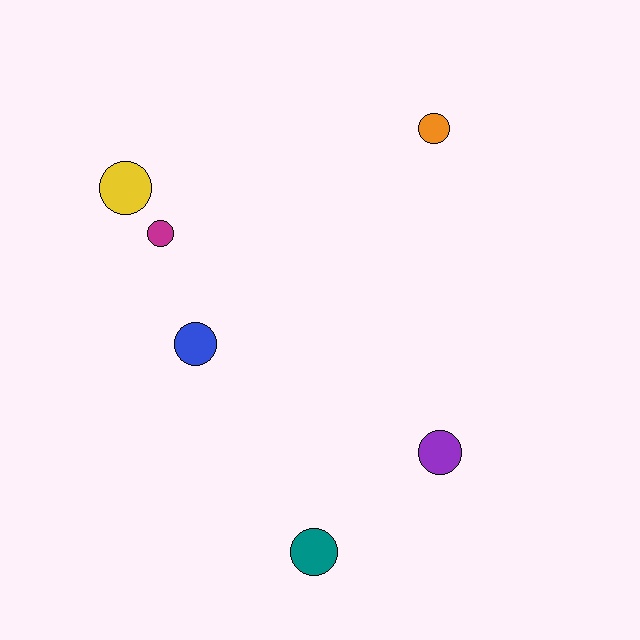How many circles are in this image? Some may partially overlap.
There are 6 circles.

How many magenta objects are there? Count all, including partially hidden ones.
There is 1 magenta object.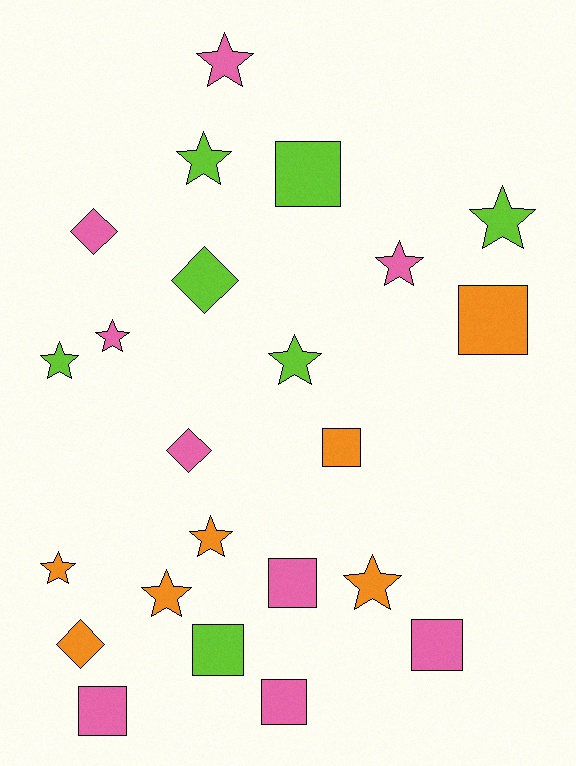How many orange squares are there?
There are 2 orange squares.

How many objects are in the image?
There are 23 objects.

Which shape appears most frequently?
Star, with 11 objects.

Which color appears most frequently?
Pink, with 9 objects.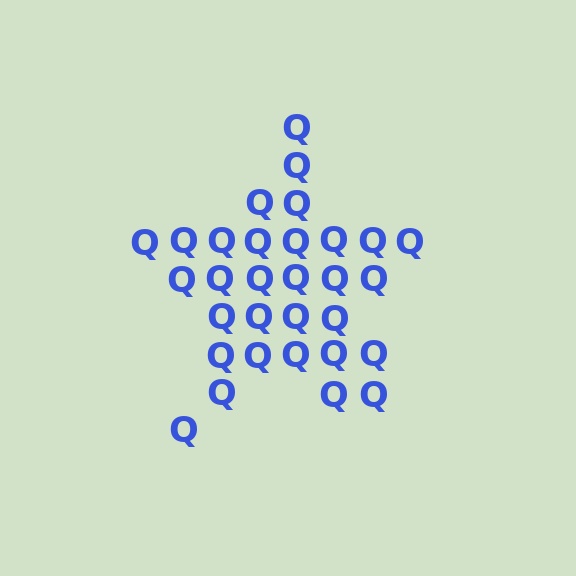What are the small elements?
The small elements are letter Q's.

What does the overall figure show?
The overall figure shows a star.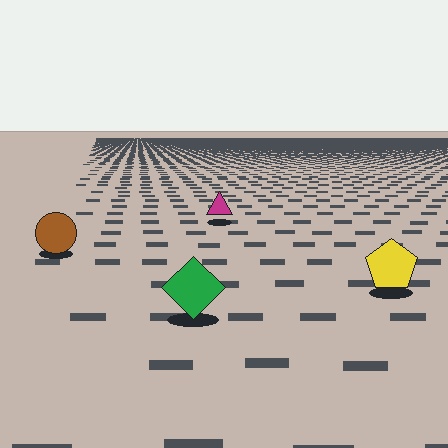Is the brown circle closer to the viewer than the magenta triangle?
Yes. The brown circle is closer — you can tell from the texture gradient: the ground texture is coarser near it.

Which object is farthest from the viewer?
The magenta triangle is farthest from the viewer. It appears smaller and the ground texture around it is denser.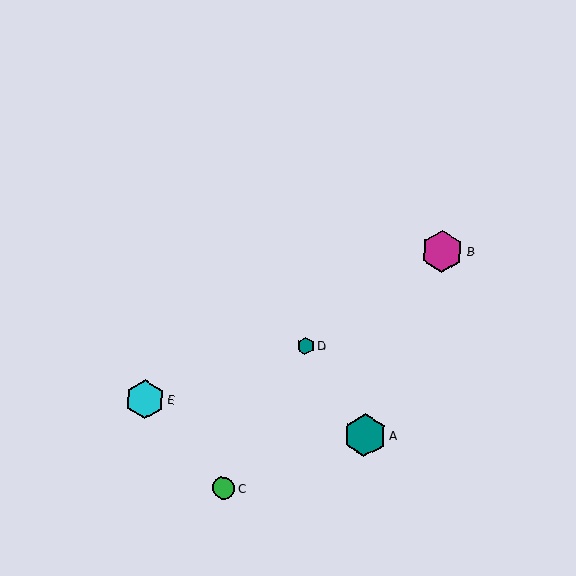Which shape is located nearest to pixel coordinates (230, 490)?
The green circle (labeled C) at (223, 488) is nearest to that location.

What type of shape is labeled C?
Shape C is a green circle.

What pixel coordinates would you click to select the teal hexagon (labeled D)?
Click at (305, 346) to select the teal hexagon D.